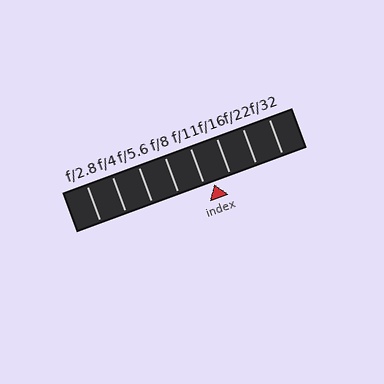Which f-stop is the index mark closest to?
The index mark is closest to f/11.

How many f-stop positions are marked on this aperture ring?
There are 8 f-stop positions marked.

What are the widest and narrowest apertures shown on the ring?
The widest aperture shown is f/2.8 and the narrowest is f/32.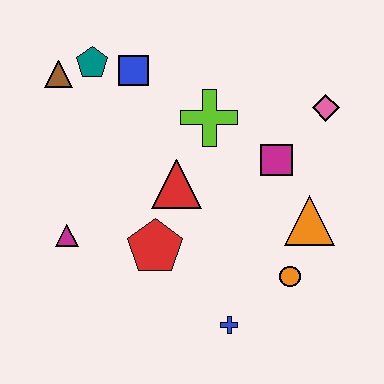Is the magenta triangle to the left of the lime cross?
Yes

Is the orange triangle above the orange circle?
Yes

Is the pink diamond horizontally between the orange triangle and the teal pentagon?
No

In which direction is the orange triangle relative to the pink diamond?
The orange triangle is below the pink diamond.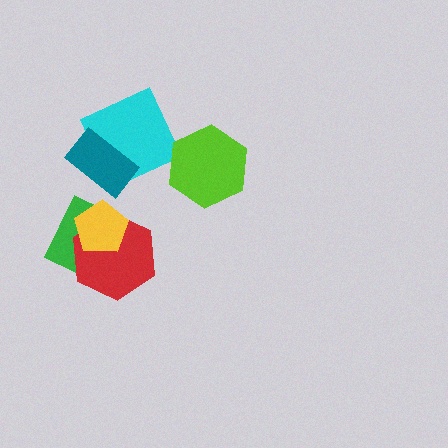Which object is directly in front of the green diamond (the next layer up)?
The red hexagon is directly in front of the green diamond.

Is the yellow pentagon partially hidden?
No, no other shape covers it.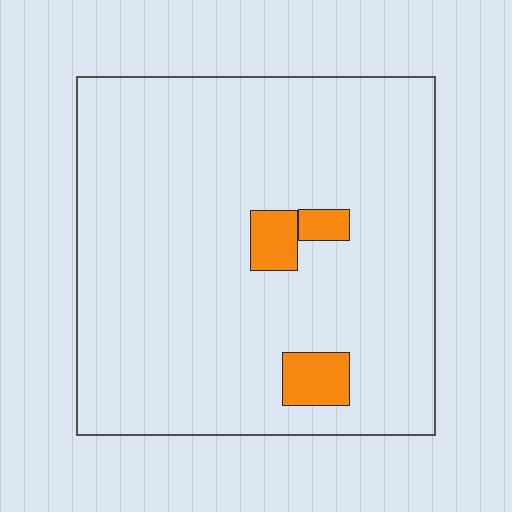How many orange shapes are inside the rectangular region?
3.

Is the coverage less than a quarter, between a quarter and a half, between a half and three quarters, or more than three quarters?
Less than a quarter.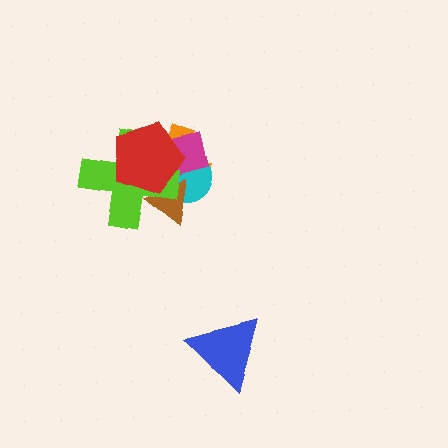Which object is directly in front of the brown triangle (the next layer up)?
The lime cross is directly in front of the brown triangle.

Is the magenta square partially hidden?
Yes, it is partially covered by another shape.